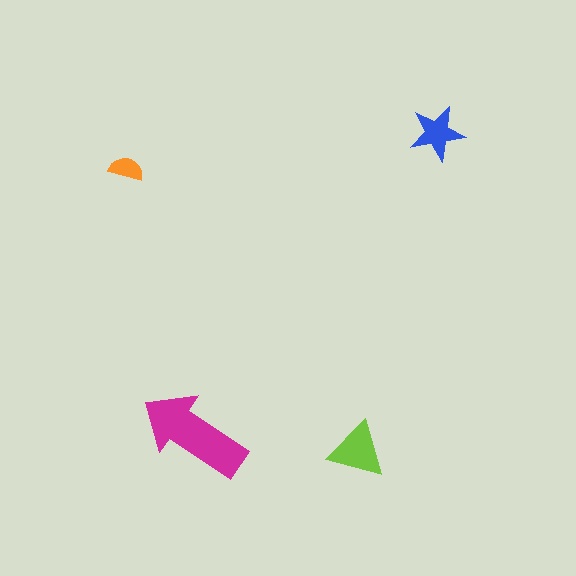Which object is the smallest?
The orange semicircle.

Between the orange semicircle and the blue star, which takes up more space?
The blue star.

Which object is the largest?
The magenta arrow.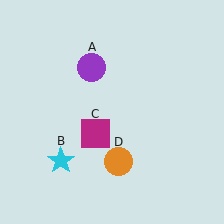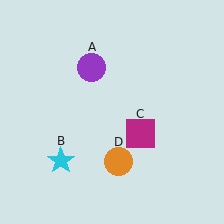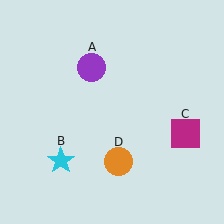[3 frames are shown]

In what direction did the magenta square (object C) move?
The magenta square (object C) moved right.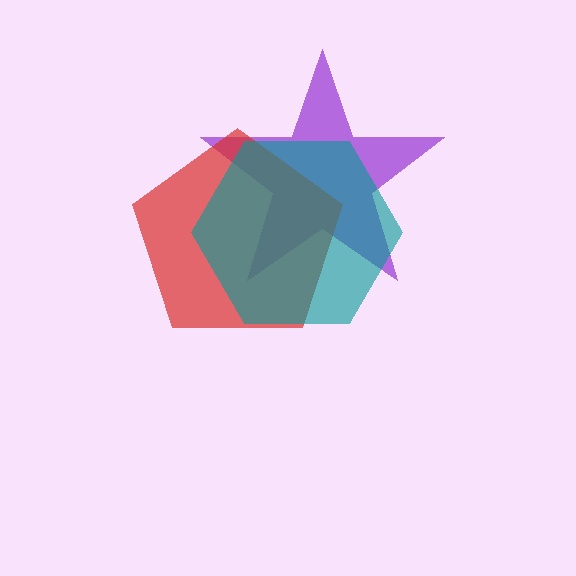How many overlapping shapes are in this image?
There are 3 overlapping shapes in the image.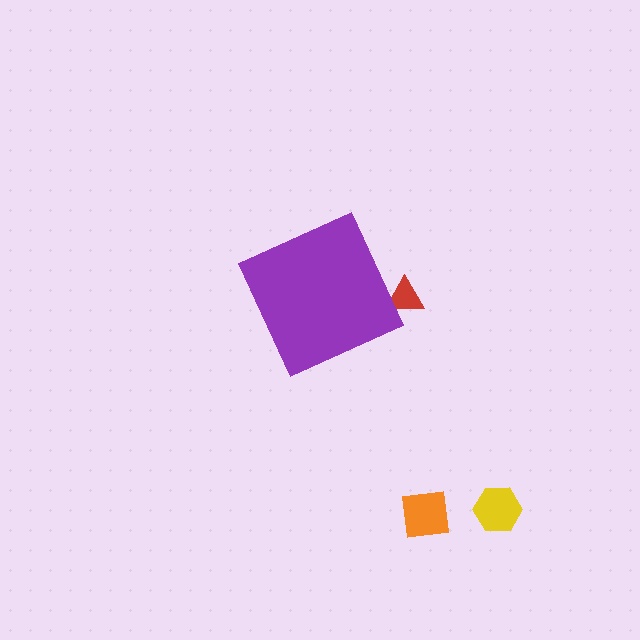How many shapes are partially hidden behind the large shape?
1 shape is partially hidden.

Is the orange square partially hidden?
No, the orange square is fully visible.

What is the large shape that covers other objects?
A purple diamond.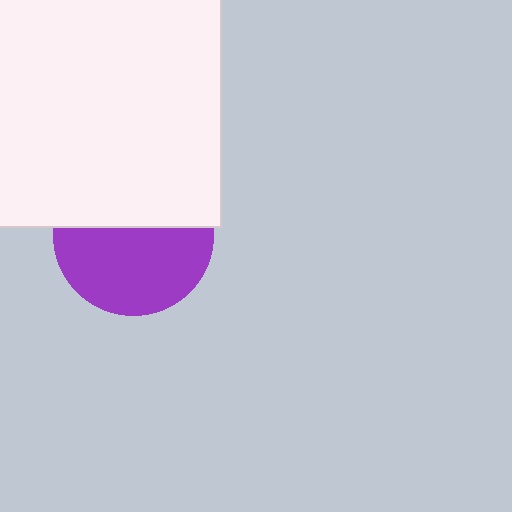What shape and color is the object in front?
The object in front is a white rectangle.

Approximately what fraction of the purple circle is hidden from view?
Roughly 44% of the purple circle is hidden behind the white rectangle.